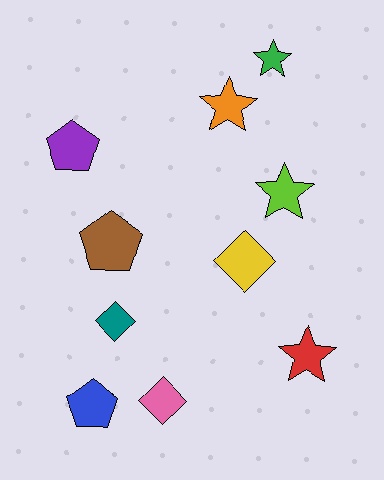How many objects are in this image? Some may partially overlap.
There are 10 objects.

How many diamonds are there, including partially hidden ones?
There are 3 diamonds.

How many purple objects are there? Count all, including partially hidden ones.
There is 1 purple object.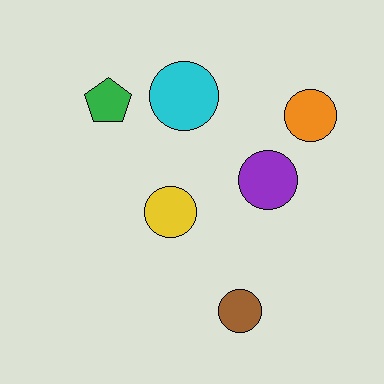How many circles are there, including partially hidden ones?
There are 5 circles.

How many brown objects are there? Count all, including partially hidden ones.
There is 1 brown object.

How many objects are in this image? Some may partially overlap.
There are 6 objects.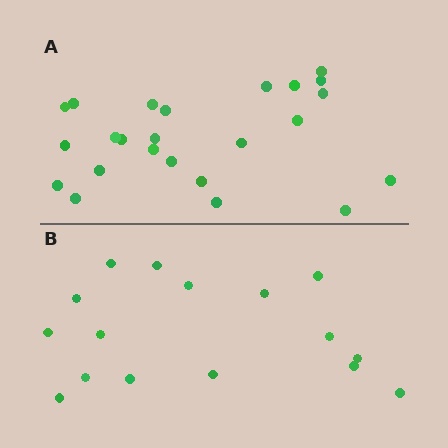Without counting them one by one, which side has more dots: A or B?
Region A (the top region) has more dots.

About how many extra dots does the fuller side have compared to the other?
Region A has roughly 8 or so more dots than region B.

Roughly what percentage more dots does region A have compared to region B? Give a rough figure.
About 50% more.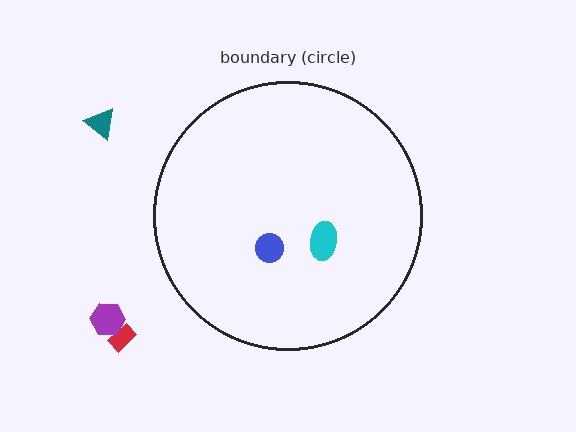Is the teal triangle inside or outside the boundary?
Outside.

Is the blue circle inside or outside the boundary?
Inside.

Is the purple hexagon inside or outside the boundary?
Outside.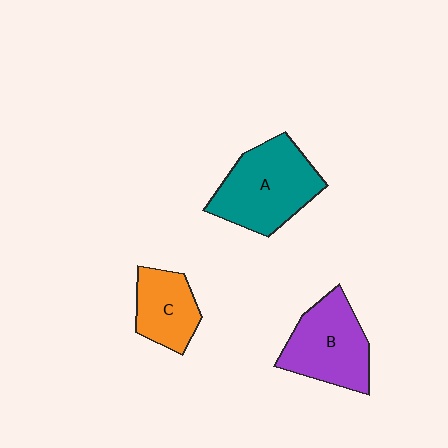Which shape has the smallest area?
Shape C (orange).